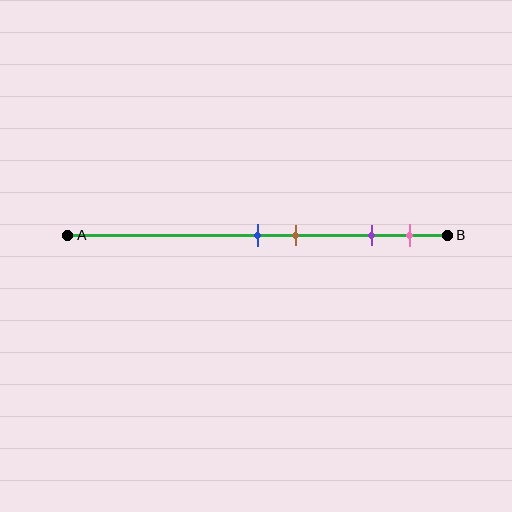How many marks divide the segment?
There are 4 marks dividing the segment.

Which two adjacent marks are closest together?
The blue and brown marks are the closest adjacent pair.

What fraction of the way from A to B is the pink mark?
The pink mark is approximately 90% (0.9) of the way from A to B.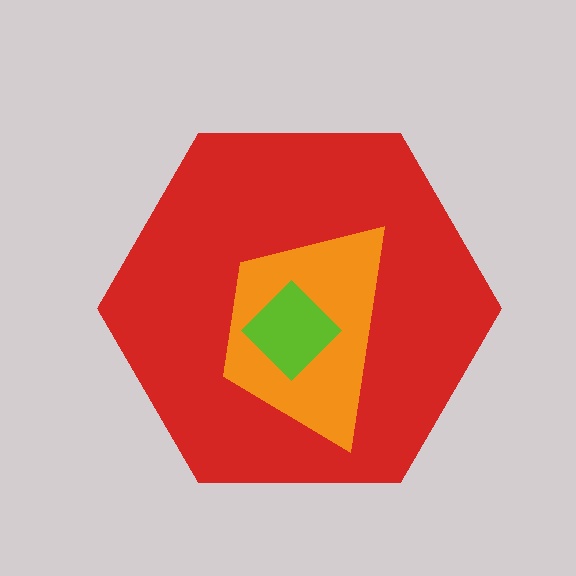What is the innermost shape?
The lime diamond.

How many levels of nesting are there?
3.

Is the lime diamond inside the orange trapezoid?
Yes.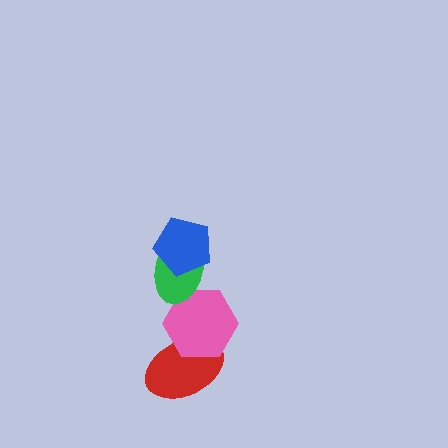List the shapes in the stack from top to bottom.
From top to bottom: the blue pentagon, the green ellipse, the pink hexagon, the red ellipse.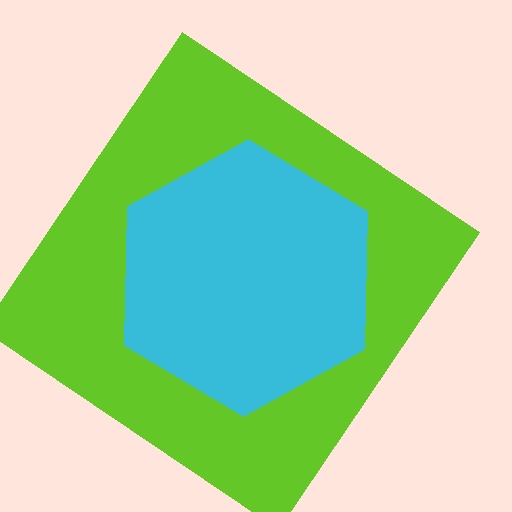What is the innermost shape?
The cyan hexagon.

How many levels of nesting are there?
2.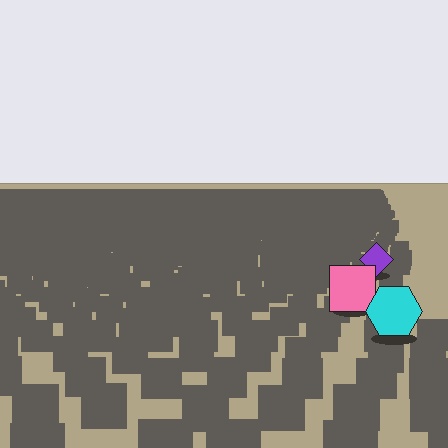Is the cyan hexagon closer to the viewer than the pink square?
Yes. The cyan hexagon is closer — you can tell from the texture gradient: the ground texture is coarser near it.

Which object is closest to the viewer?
The cyan hexagon is closest. The texture marks near it are larger and more spread out.